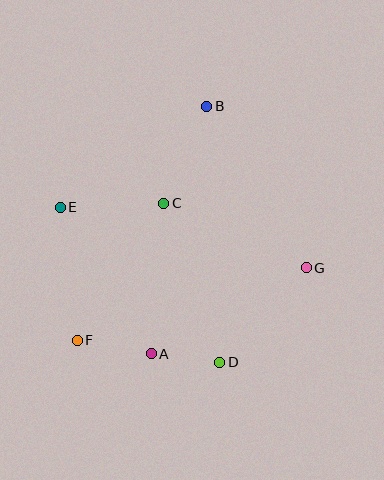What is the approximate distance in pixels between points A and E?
The distance between A and E is approximately 172 pixels.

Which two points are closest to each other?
Points A and D are closest to each other.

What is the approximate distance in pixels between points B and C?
The distance between B and C is approximately 106 pixels.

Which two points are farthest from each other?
Points B and F are farthest from each other.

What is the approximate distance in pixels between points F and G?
The distance between F and G is approximately 240 pixels.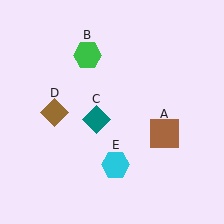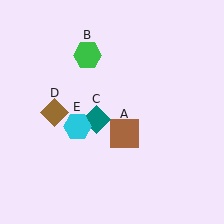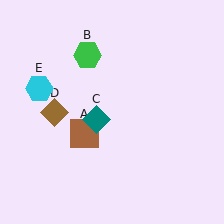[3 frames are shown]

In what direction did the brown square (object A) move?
The brown square (object A) moved left.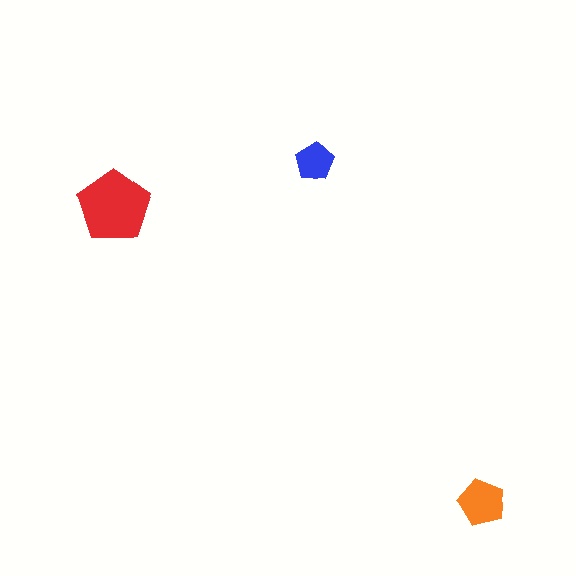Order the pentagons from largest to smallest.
the red one, the orange one, the blue one.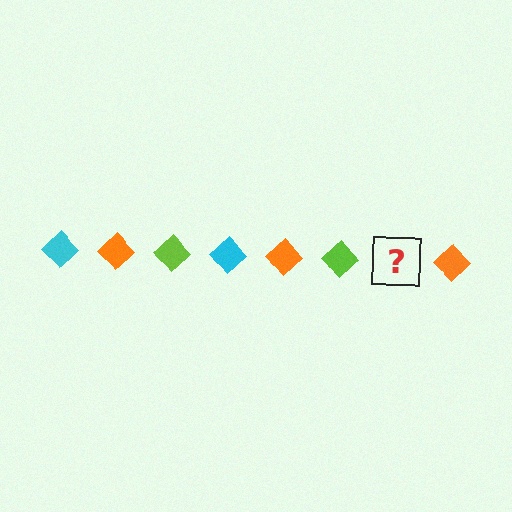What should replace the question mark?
The question mark should be replaced with a cyan diamond.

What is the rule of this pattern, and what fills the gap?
The rule is that the pattern cycles through cyan, orange, lime diamonds. The gap should be filled with a cyan diamond.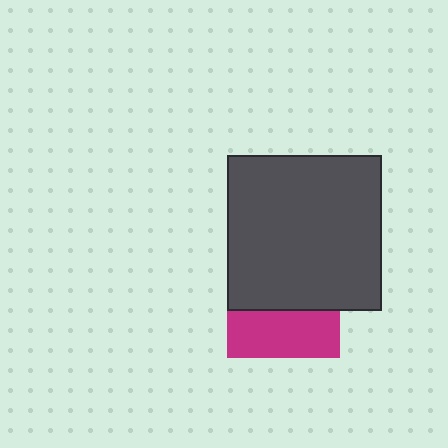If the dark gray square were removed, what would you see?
You would see the complete magenta square.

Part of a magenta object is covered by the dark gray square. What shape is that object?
It is a square.